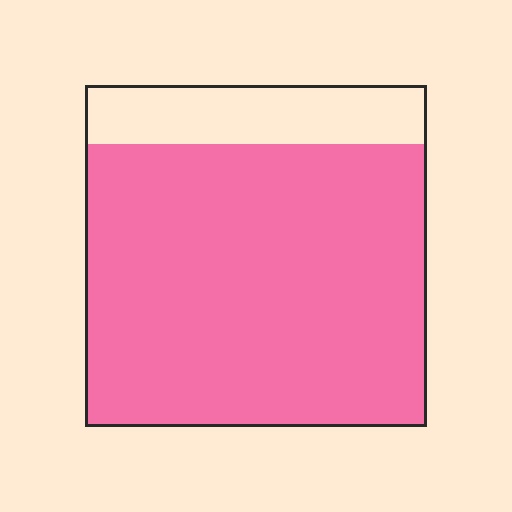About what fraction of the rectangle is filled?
About five sixths (5/6).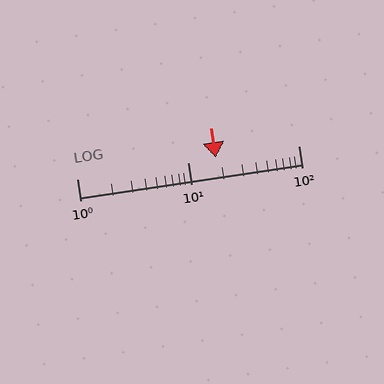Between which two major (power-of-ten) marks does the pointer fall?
The pointer is between 10 and 100.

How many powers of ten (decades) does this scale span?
The scale spans 2 decades, from 1 to 100.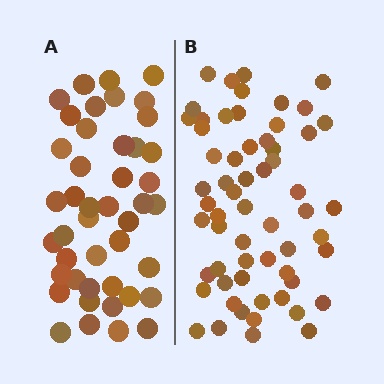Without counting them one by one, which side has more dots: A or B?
Region B (the right region) has more dots.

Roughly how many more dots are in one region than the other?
Region B has approximately 15 more dots than region A.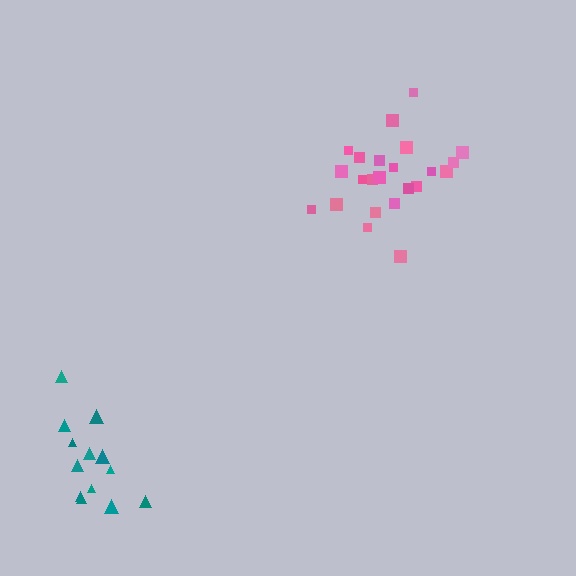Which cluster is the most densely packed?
Pink.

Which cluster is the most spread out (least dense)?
Teal.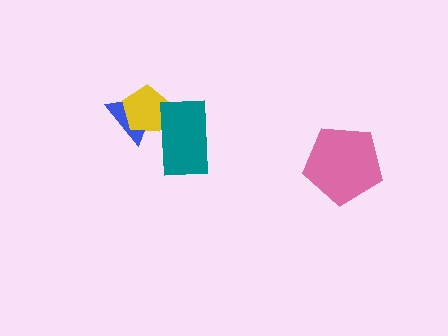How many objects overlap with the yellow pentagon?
2 objects overlap with the yellow pentagon.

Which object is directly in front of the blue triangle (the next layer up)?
The yellow pentagon is directly in front of the blue triangle.